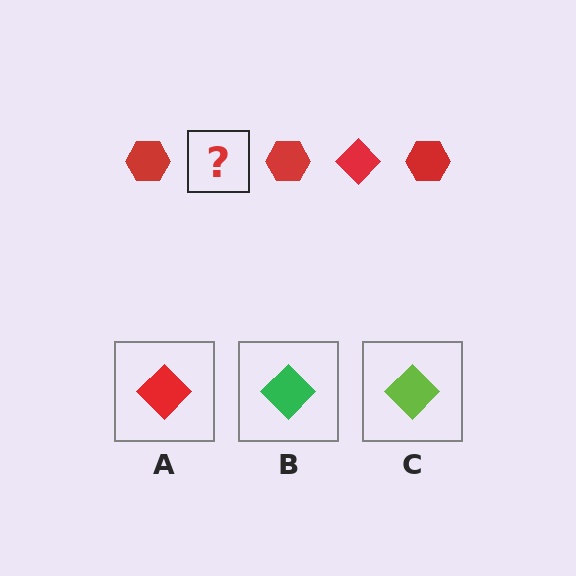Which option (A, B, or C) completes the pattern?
A.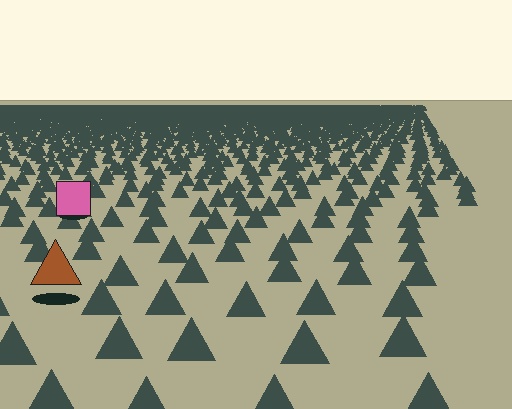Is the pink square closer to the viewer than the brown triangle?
No. The brown triangle is closer — you can tell from the texture gradient: the ground texture is coarser near it.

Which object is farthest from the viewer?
The pink square is farthest from the viewer. It appears smaller and the ground texture around it is denser.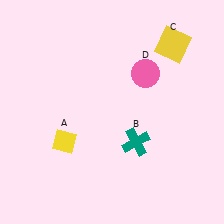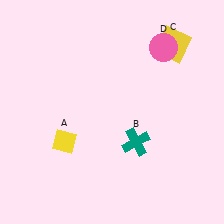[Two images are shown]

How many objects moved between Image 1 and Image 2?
1 object moved between the two images.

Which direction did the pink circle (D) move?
The pink circle (D) moved up.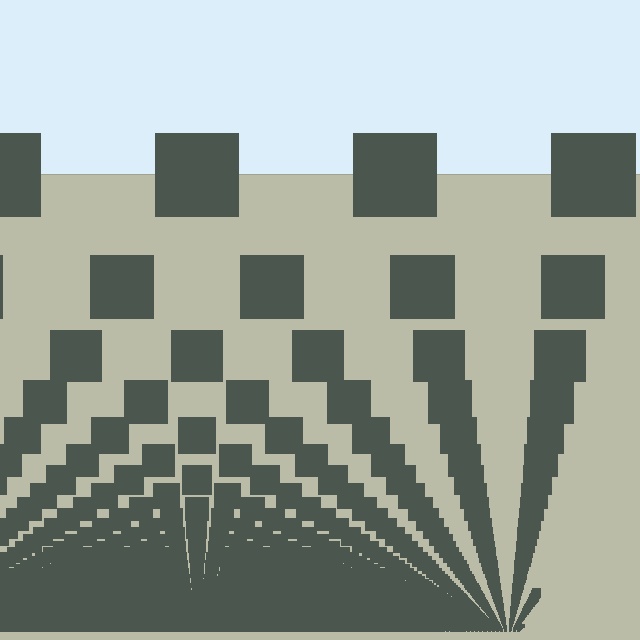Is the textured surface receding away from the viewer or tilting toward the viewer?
The surface appears to tilt toward the viewer. Texture elements get larger and sparser toward the top.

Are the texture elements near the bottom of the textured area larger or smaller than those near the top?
Smaller. The gradient is inverted — elements near the bottom are smaller and denser.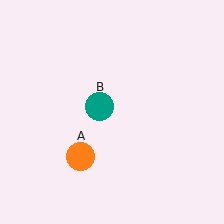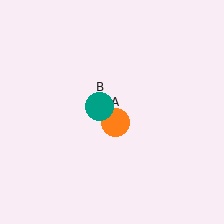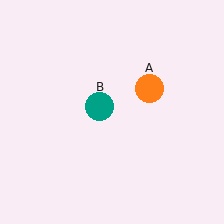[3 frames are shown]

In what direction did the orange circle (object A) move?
The orange circle (object A) moved up and to the right.